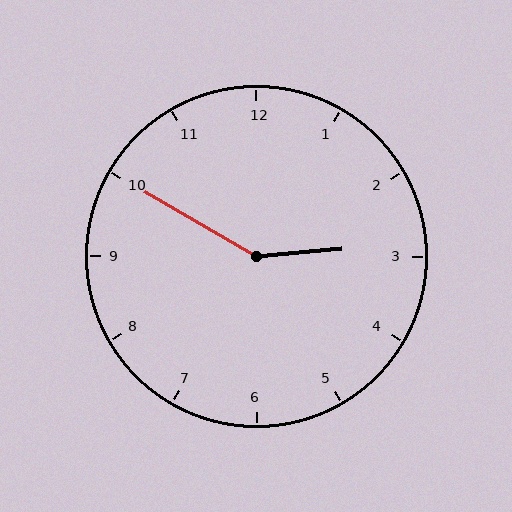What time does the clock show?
2:50.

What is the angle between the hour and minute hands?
Approximately 145 degrees.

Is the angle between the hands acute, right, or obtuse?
It is obtuse.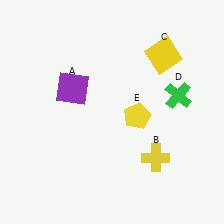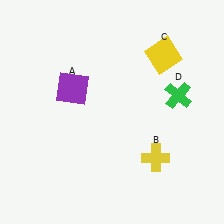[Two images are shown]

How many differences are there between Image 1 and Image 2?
There is 1 difference between the two images.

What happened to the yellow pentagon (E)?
The yellow pentagon (E) was removed in Image 2. It was in the bottom-right area of Image 1.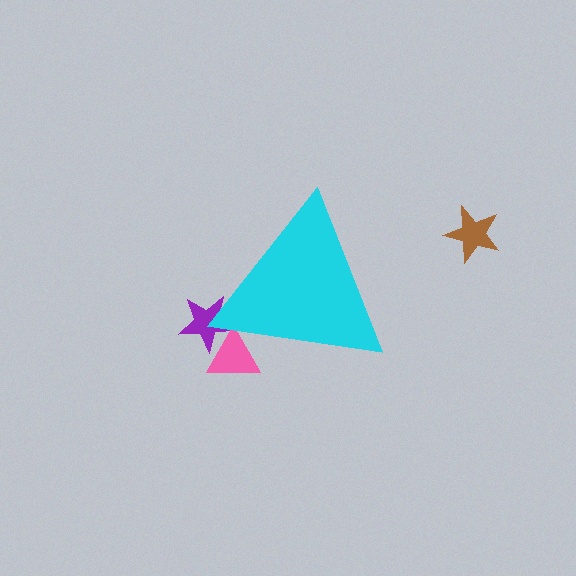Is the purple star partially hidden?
Yes, the purple star is partially hidden behind the cyan triangle.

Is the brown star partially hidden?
No, the brown star is fully visible.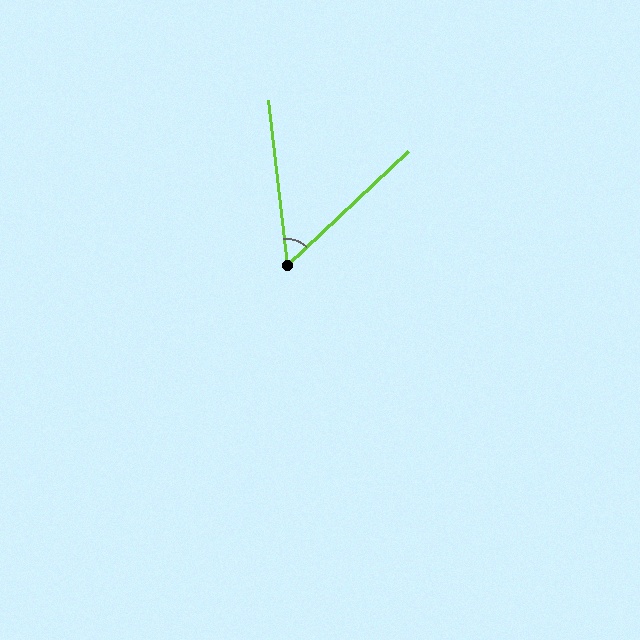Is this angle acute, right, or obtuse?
It is acute.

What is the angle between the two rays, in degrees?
Approximately 53 degrees.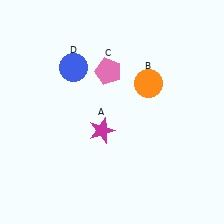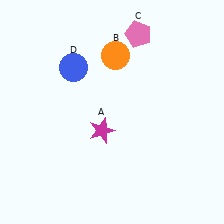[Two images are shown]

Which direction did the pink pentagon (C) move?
The pink pentagon (C) moved up.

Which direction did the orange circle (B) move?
The orange circle (B) moved left.